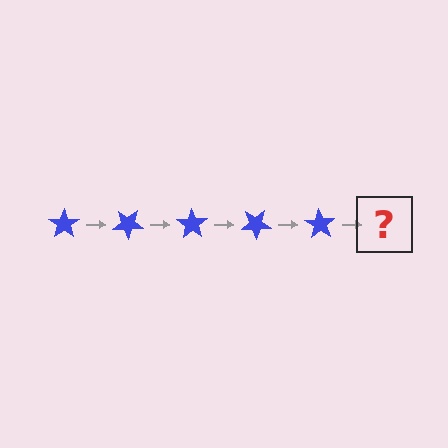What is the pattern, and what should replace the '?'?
The pattern is that the star rotates 35 degrees each step. The '?' should be a blue star rotated 175 degrees.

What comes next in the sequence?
The next element should be a blue star rotated 175 degrees.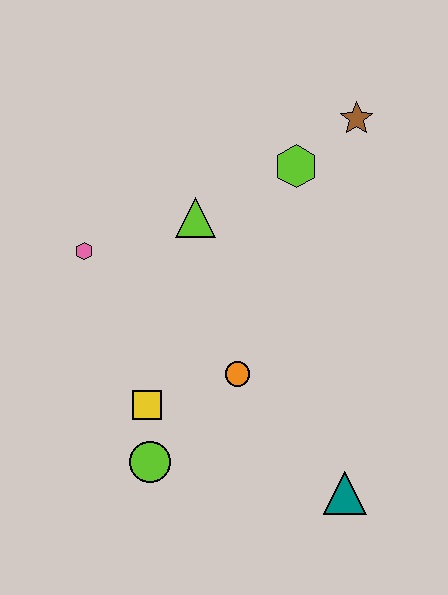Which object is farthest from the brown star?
The lime circle is farthest from the brown star.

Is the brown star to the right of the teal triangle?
Yes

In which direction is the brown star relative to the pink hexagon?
The brown star is to the right of the pink hexagon.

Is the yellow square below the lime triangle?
Yes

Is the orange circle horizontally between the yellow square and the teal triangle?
Yes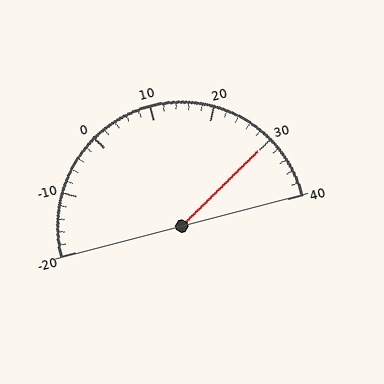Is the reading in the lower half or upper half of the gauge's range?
The reading is in the upper half of the range (-20 to 40).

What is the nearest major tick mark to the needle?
The nearest major tick mark is 30.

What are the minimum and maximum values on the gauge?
The gauge ranges from -20 to 40.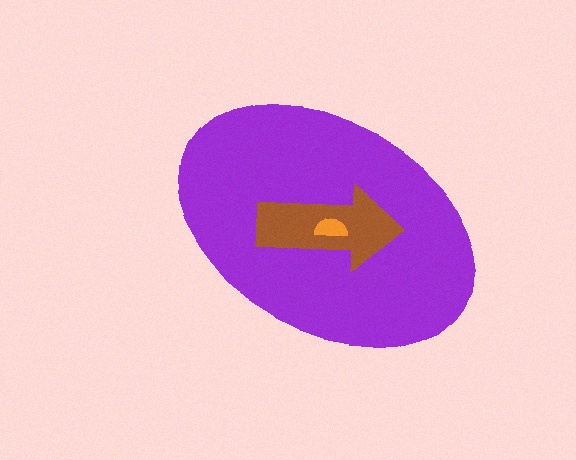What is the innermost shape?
The orange semicircle.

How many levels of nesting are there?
3.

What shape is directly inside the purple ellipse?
The brown arrow.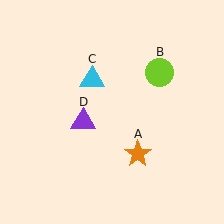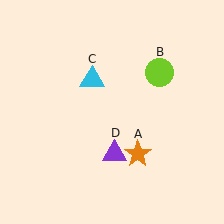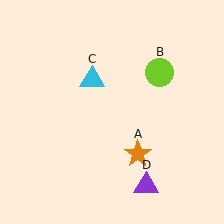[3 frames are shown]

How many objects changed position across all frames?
1 object changed position: purple triangle (object D).